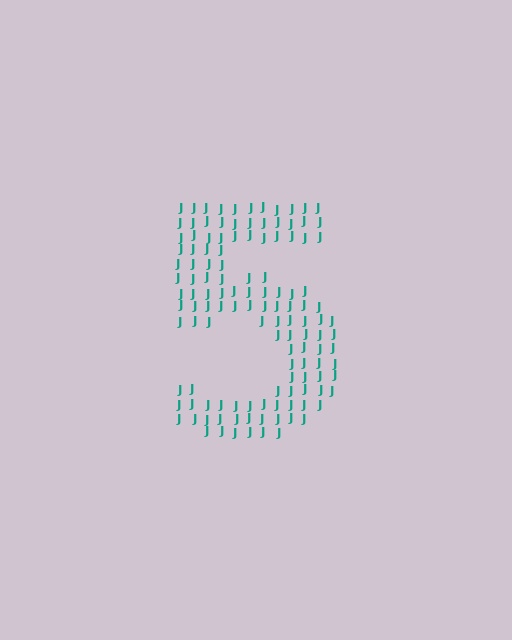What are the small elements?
The small elements are letter J's.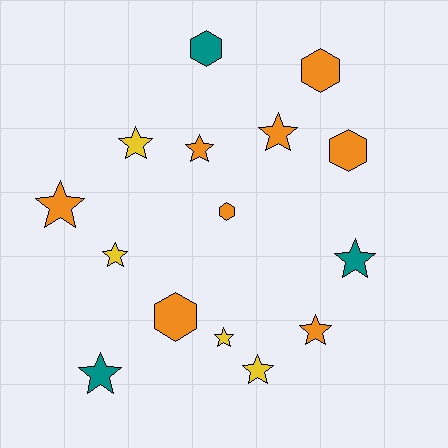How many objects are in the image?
There are 15 objects.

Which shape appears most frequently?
Star, with 10 objects.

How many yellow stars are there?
There are 4 yellow stars.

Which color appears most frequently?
Orange, with 8 objects.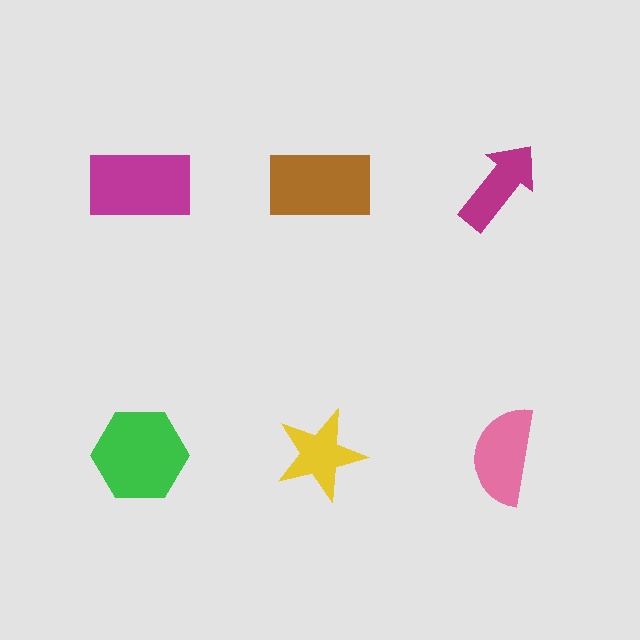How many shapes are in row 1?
3 shapes.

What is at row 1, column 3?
A magenta arrow.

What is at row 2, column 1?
A green hexagon.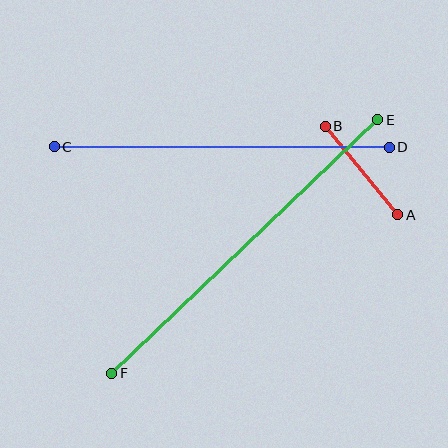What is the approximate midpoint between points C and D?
The midpoint is at approximately (222, 147) pixels.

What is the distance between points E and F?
The distance is approximately 367 pixels.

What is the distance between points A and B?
The distance is approximately 115 pixels.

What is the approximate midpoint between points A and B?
The midpoint is at approximately (362, 170) pixels.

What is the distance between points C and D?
The distance is approximately 335 pixels.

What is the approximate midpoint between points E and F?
The midpoint is at approximately (245, 246) pixels.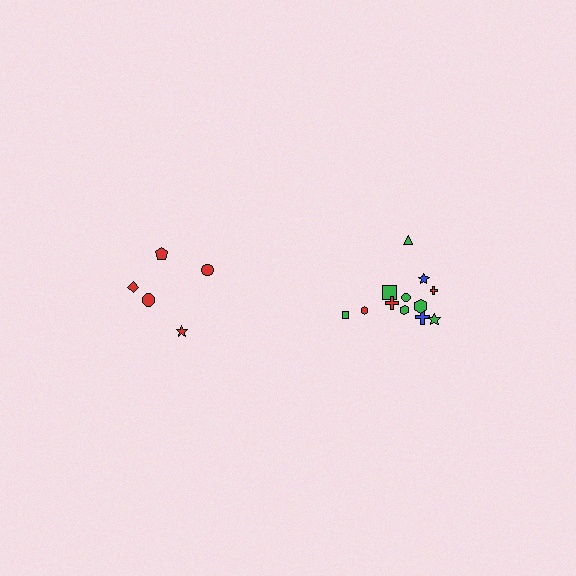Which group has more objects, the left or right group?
The right group.